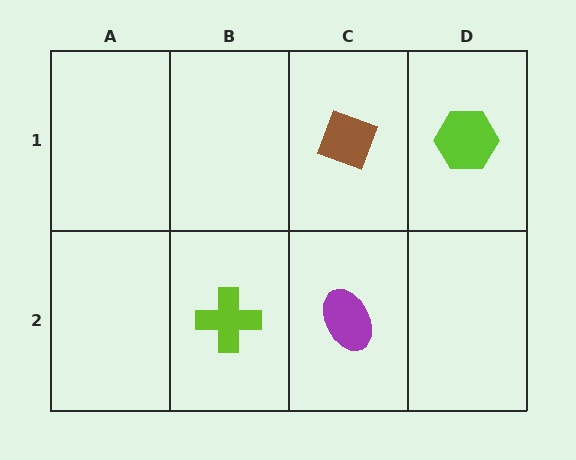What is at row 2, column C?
A purple ellipse.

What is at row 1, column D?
A lime hexagon.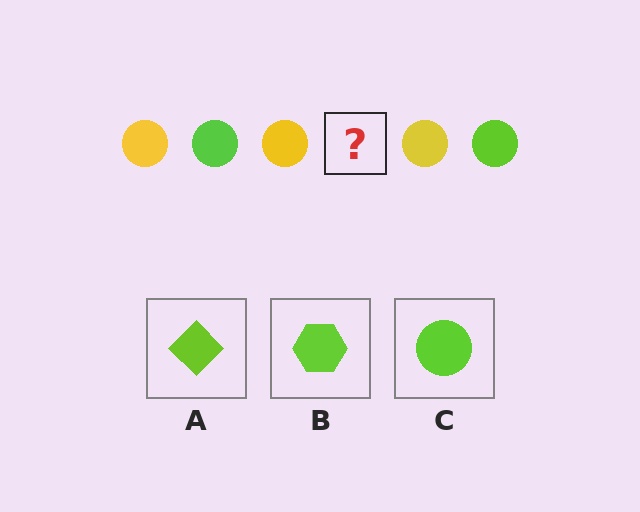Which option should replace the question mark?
Option C.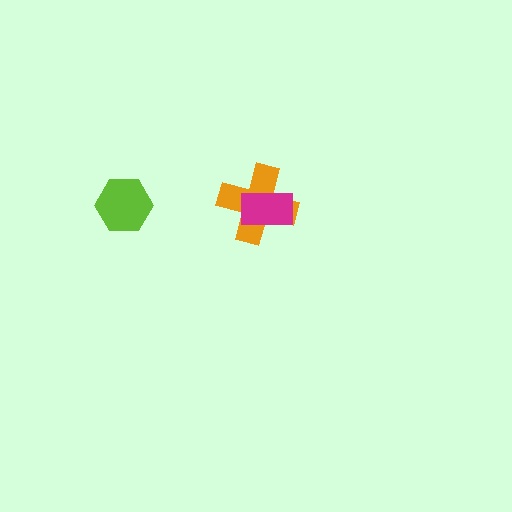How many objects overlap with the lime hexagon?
0 objects overlap with the lime hexagon.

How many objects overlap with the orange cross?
1 object overlaps with the orange cross.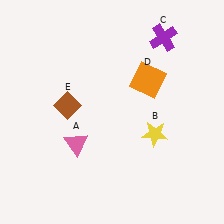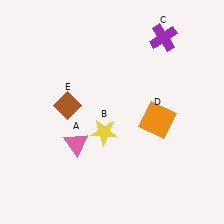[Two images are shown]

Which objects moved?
The objects that moved are: the yellow star (B), the orange square (D).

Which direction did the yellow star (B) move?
The yellow star (B) moved left.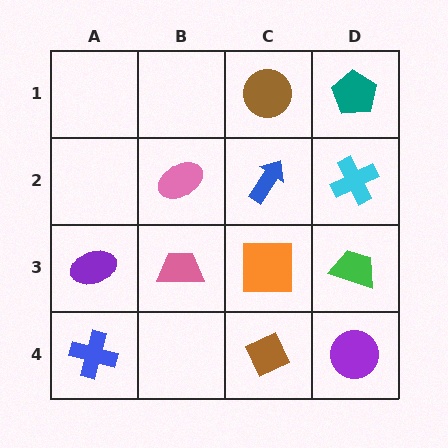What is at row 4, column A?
A blue cross.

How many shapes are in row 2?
3 shapes.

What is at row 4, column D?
A purple circle.